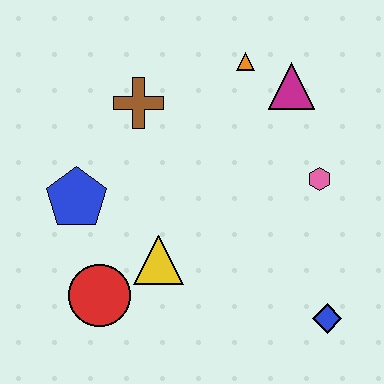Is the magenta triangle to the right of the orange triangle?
Yes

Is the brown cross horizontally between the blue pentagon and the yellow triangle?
Yes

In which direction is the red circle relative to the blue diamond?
The red circle is to the left of the blue diamond.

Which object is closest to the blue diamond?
The pink hexagon is closest to the blue diamond.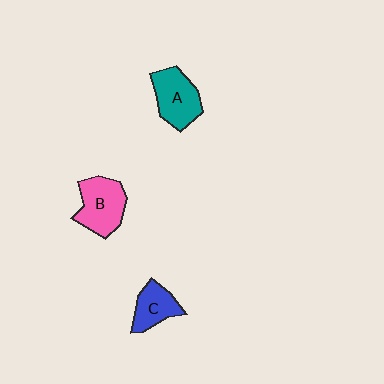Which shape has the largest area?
Shape B (pink).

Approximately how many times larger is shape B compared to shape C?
Approximately 1.4 times.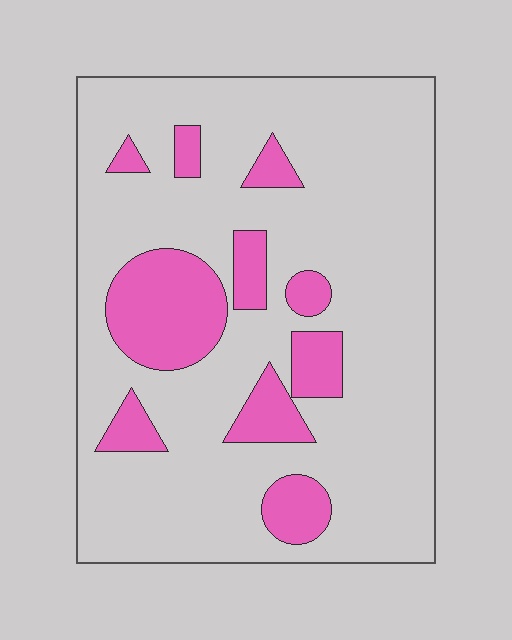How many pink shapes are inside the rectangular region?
10.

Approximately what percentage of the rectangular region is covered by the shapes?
Approximately 20%.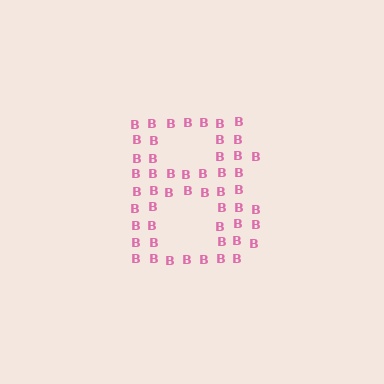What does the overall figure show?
The overall figure shows the letter B.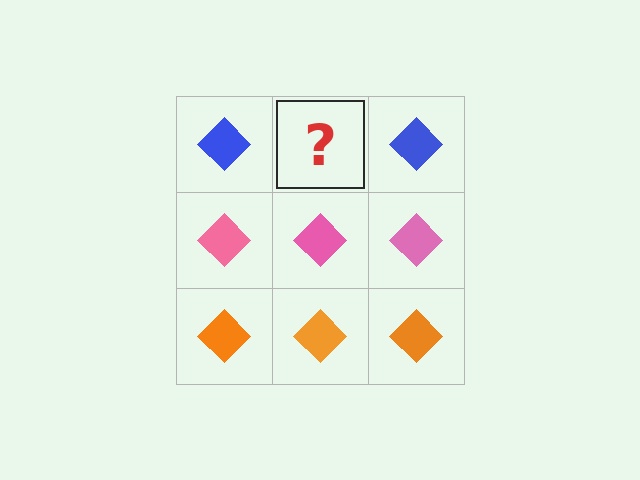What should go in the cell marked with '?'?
The missing cell should contain a blue diamond.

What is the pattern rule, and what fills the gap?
The rule is that each row has a consistent color. The gap should be filled with a blue diamond.